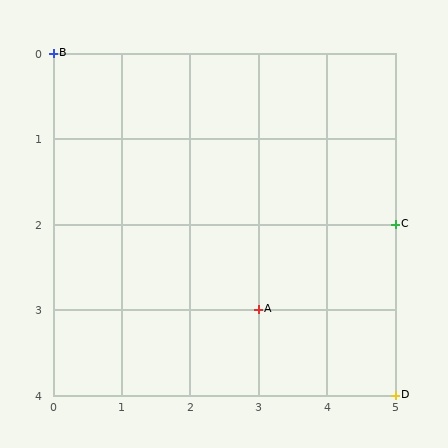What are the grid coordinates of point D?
Point D is at grid coordinates (5, 4).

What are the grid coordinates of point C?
Point C is at grid coordinates (5, 2).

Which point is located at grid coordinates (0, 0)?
Point B is at (0, 0).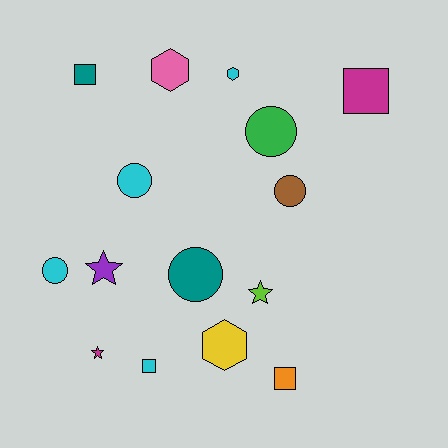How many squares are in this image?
There are 4 squares.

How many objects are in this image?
There are 15 objects.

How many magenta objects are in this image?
There are 2 magenta objects.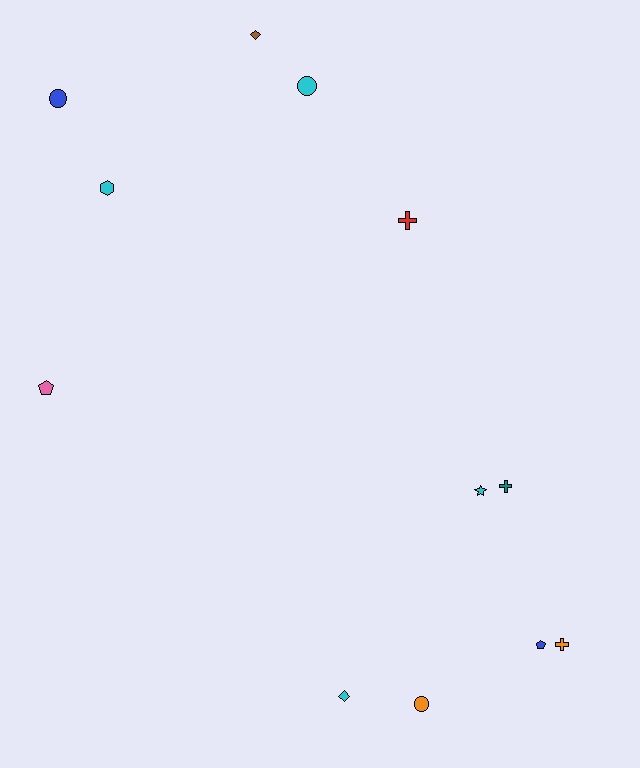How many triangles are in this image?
There are no triangles.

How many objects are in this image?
There are 12 objects.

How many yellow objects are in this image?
There are no yellow objects.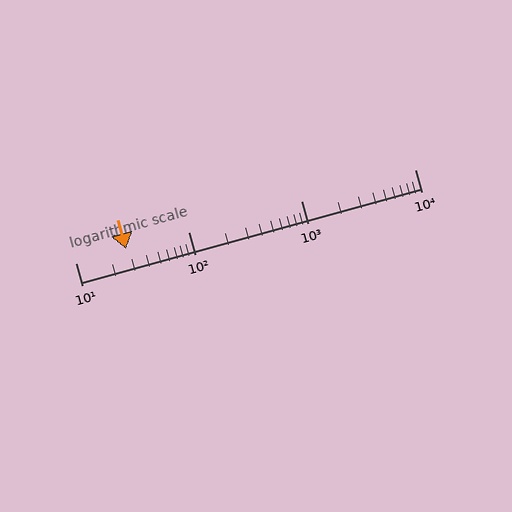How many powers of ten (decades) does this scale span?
The scale spans 3 decades, from 10 to 10000.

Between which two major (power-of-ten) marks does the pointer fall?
The pointer is between 10 and 100.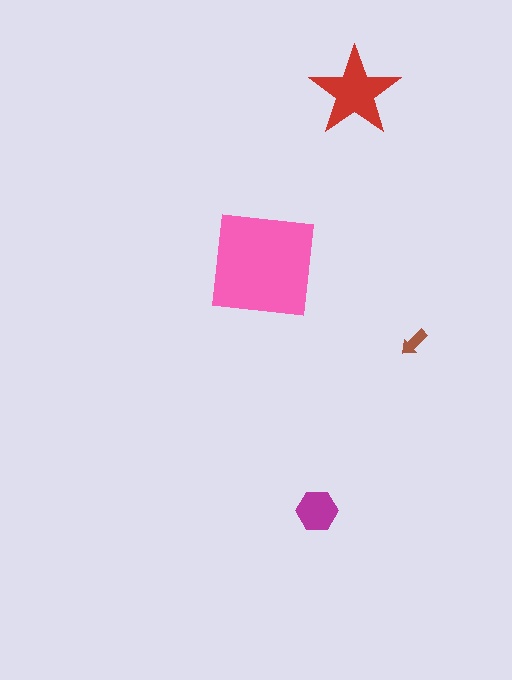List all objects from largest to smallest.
The pink square, the red star, the magenta hexagon, the brown arrow.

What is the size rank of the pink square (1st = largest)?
1st.